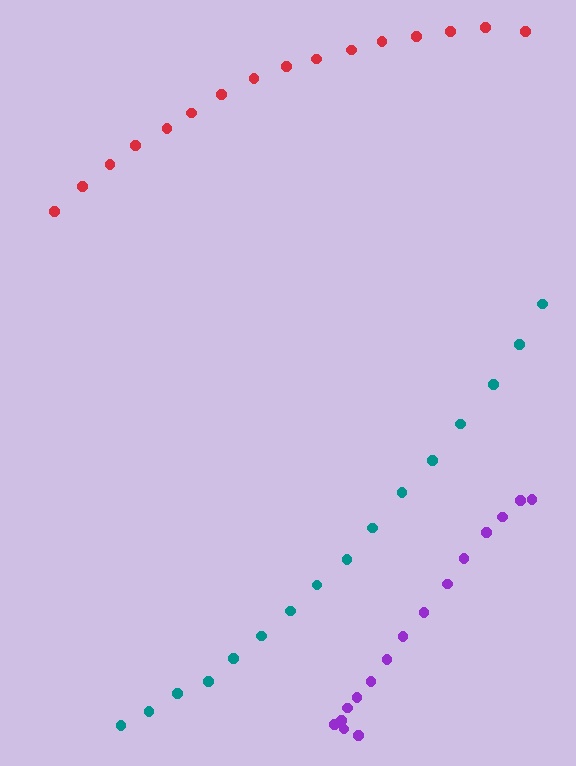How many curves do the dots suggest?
There are 3 distinct paths.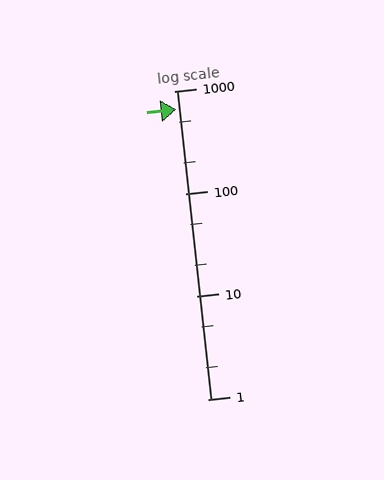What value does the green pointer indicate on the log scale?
The pointer indicates approximately 660.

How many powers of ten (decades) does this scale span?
The scale spans 3 decades, from 1 to 1000.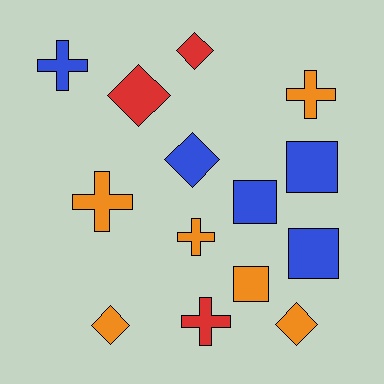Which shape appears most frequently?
Diamond, with 5 objects.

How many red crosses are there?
There is 1 red cross.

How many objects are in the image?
There are 14 objects.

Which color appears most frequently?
Orange, with 6 objects.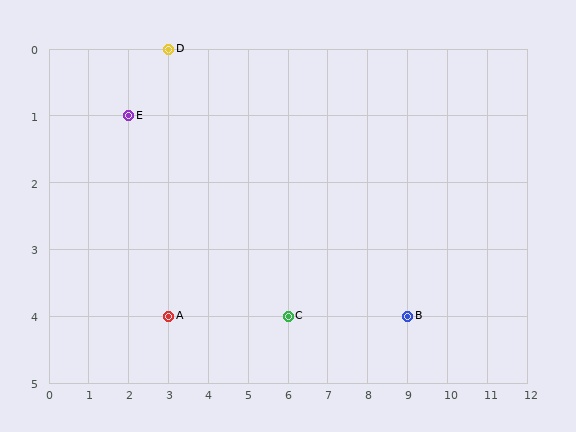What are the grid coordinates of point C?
Point C is at grid coordinates (6, 4).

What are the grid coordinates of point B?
Point B is at grid coordinates (9, 4).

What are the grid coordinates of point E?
Point E is at grid coordinates (2, 1).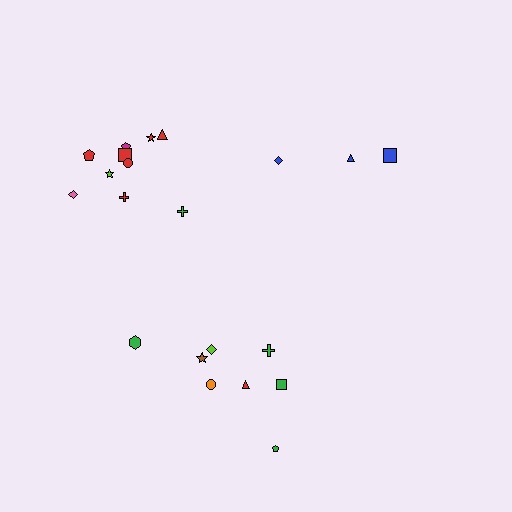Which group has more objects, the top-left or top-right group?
The top-left group.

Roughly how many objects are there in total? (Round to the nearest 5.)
Roughly 20 objects in total.